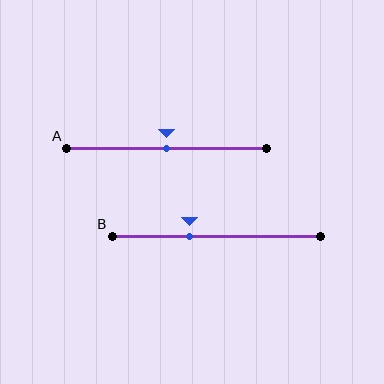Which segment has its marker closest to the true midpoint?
Segment A has its marker closest to the true midpoint.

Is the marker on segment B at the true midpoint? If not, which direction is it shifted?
No, the marker on segment B is shifted to the left by about 13% of the segment length.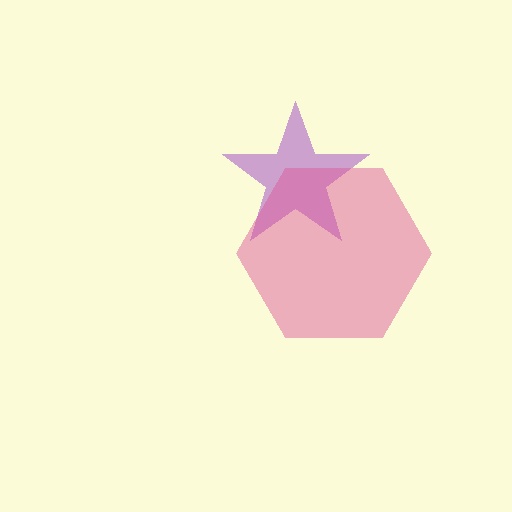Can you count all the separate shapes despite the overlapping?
Yes, there are 2 separate shapes.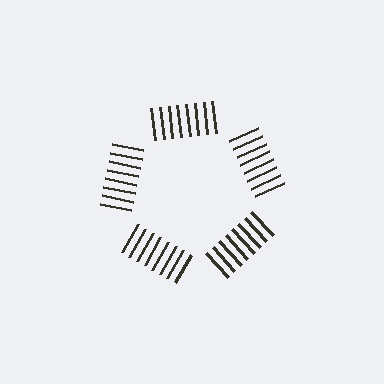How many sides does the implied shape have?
5 sides — the line-ends trace a pentagon.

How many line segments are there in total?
40 — 8 along each of the 5 edges.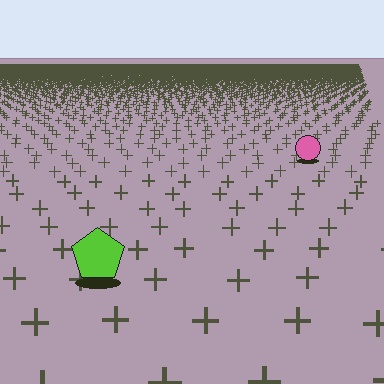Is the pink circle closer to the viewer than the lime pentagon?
No. The lime pentagon is closer — you can tell from the texture gradient: the ground texture is coarser near it.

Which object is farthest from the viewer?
The pink circle is farthest from the viewer. It appears smaller and the ground texture around it is denser.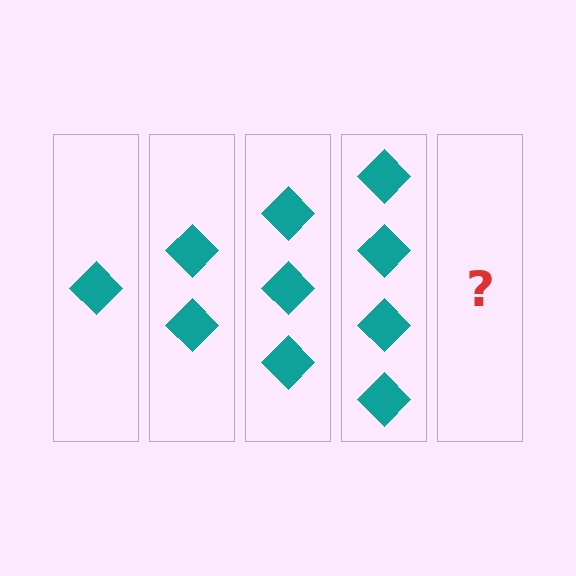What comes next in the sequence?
The next element should be 5 diamonds.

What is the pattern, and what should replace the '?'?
The pattern is that each step adds one more diamond. The '?' should be 5 diamonds.